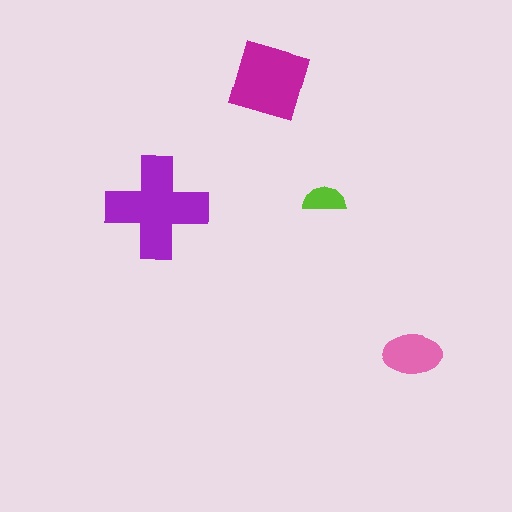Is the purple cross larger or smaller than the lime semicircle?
Larger.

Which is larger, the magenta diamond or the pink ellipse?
The magenta diamond.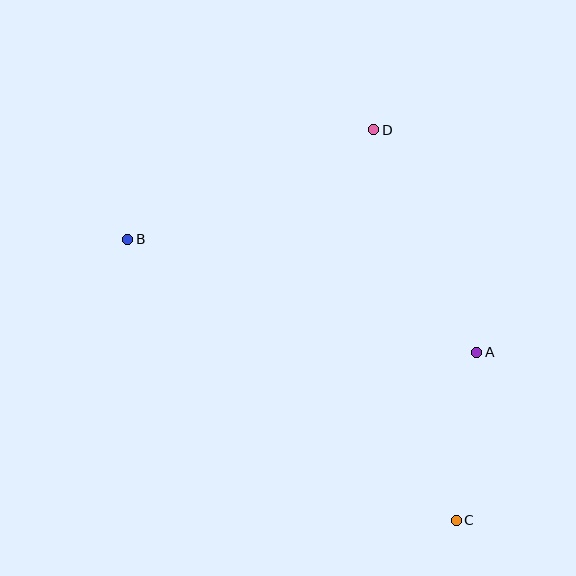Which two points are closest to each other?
Points A and C are closest to each other.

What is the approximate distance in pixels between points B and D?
The distance between B and D is approximately 269 pixels.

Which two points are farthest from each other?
Points B and C are farthest from each other.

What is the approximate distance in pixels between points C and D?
The distance between C and D is approximately 399 pixels.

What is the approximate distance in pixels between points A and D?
The distance between A and D is approximately 245 pixels.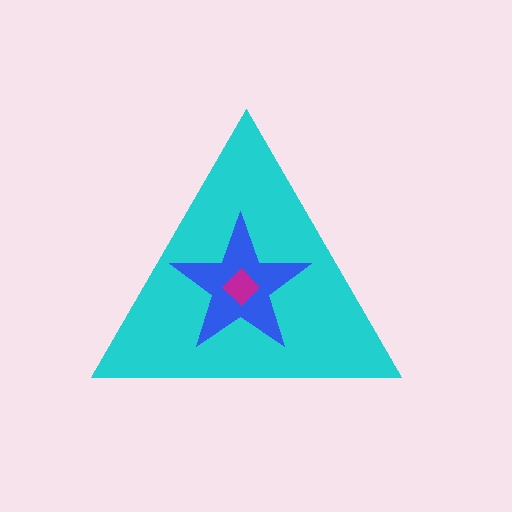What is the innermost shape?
The magenta diamond.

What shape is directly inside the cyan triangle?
The blue star.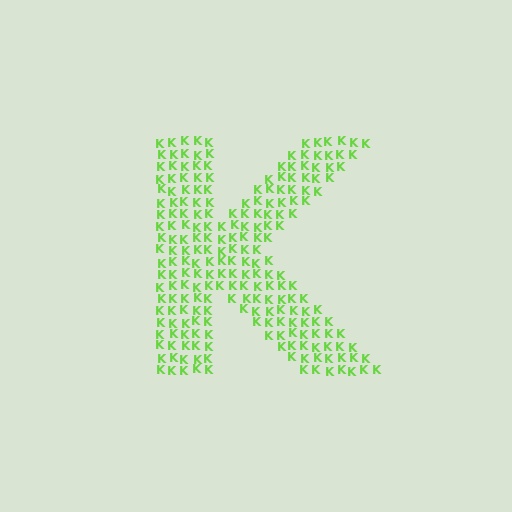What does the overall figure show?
The overall figure shows the letter K.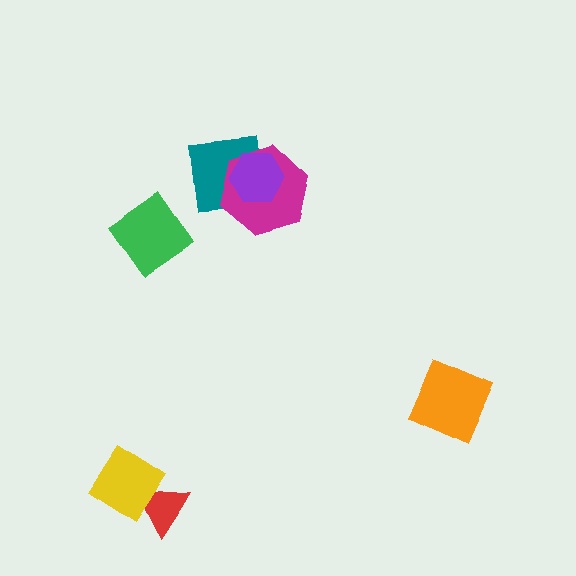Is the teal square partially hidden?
Yes, it is partially covered by another shape.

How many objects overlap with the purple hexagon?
2 objects overlap with the purple hexagon.